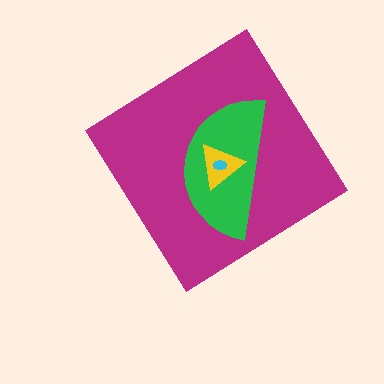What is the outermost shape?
The magenta diamond.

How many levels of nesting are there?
4.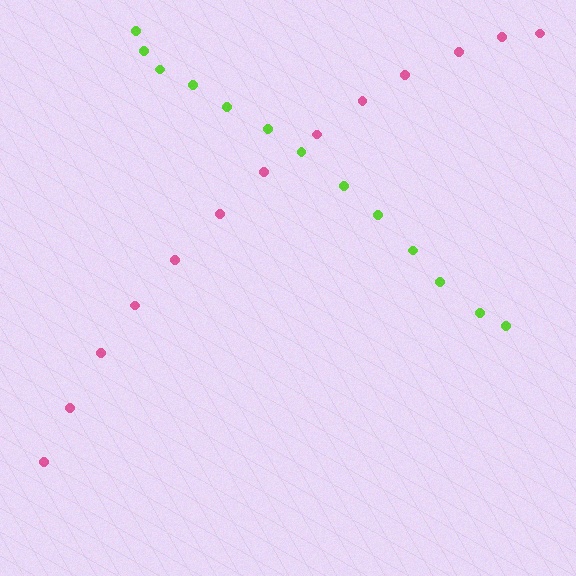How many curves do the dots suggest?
There are 2 distinct paths.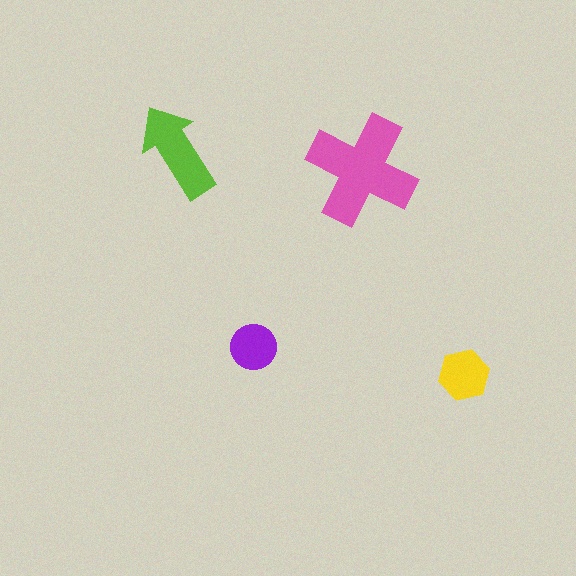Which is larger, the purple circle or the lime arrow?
The lime arrow.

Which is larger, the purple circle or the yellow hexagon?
The yellow hexagon.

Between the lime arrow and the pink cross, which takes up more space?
The pink cross.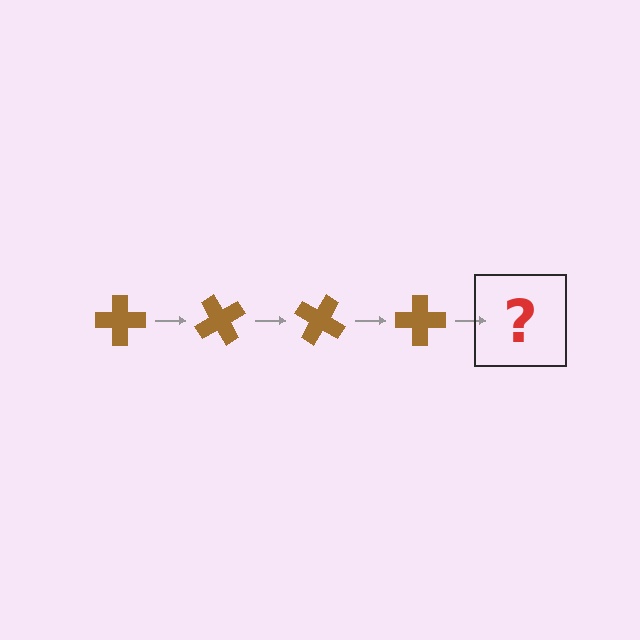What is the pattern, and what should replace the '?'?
The pattern is that the cross rotates 60 degrees each step. The '?' should be a brown cross rotated 240 degrees.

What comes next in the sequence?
The next element should be a brown cross rotated 240 degrees.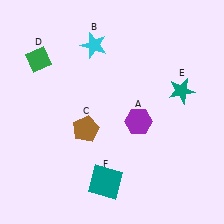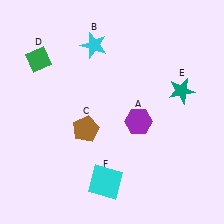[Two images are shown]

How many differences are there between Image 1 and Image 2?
There is 1 difference between the two images.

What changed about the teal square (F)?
In Image 1, F is teal. In Image 2, it changed to cyan.